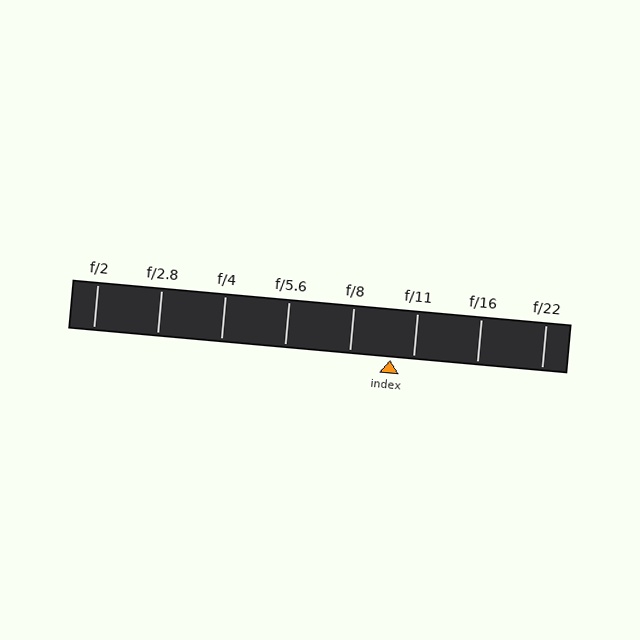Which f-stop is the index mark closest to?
The index mark is closest to f/11.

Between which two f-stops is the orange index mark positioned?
The index mark is between f/8 and f/11.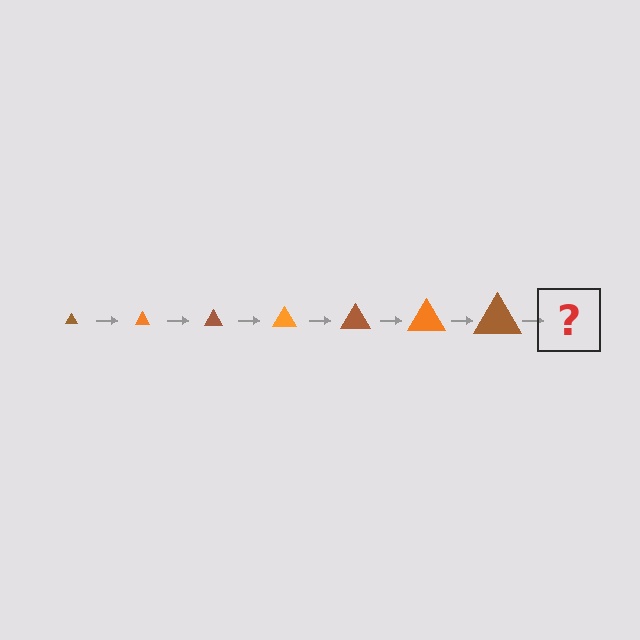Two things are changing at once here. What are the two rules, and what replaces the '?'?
The two rules are that the triangle grows larger each step and the color cycles through brown and orange. The '?' should be an orange triangle, larger than the previous one.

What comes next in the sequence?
The next element should be an orange triangle, larger than the previous one.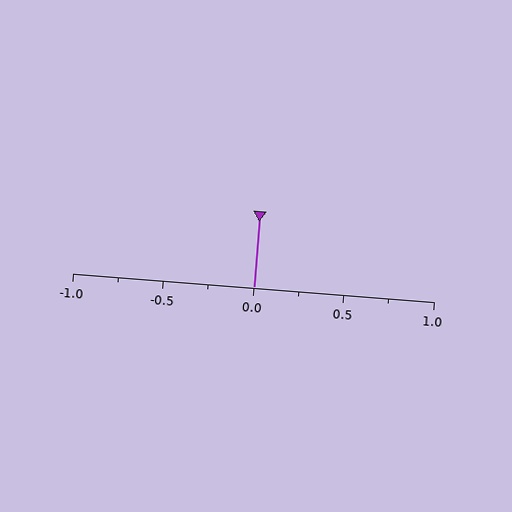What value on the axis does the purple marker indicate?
The marker indicates approximately 0.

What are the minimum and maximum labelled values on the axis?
The axis runs from -1.0 to 1.0.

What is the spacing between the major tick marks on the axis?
The major ticks are spaced 0.5 apart.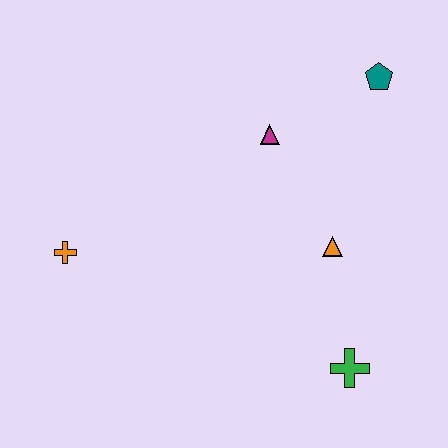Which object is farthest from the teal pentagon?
The orange cross is farthest from the teal pentagon.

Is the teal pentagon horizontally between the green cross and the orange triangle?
No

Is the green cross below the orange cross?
Yes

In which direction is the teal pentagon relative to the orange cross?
The teal pentagon is to the right of the orange cross.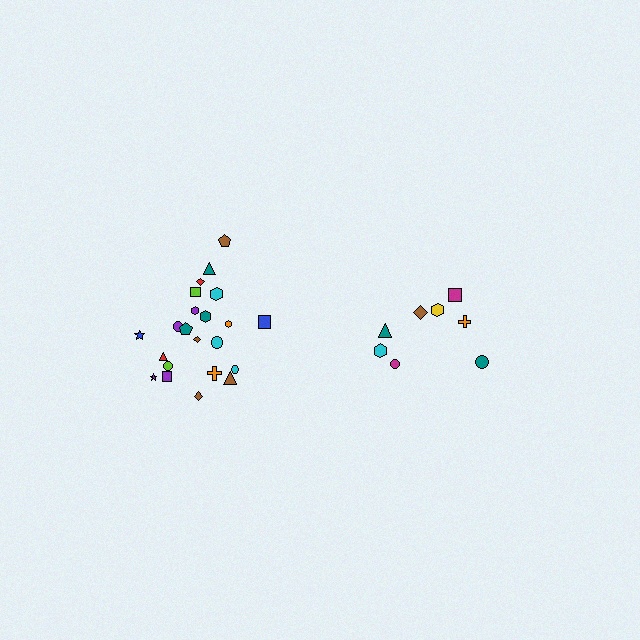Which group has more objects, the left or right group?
The left group.